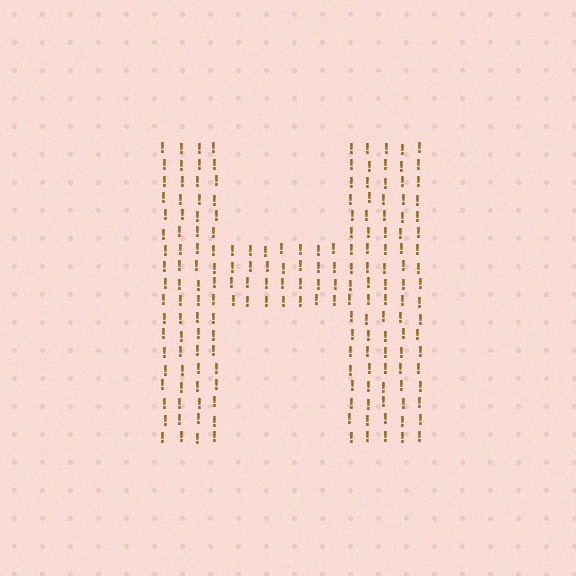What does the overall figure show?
The overall figure shows the letter H.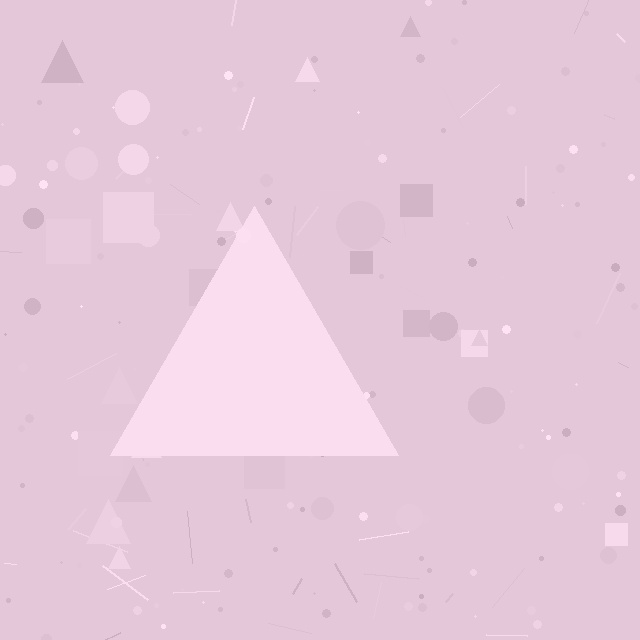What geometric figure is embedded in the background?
A triangle is embedded in the background.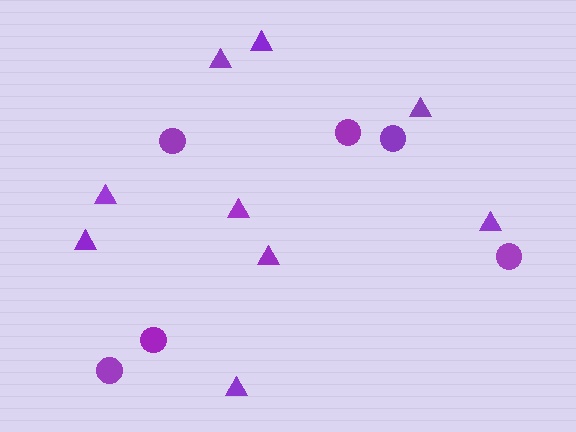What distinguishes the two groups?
There are 2 groups: one group of circles (6) and one group of triangles (9).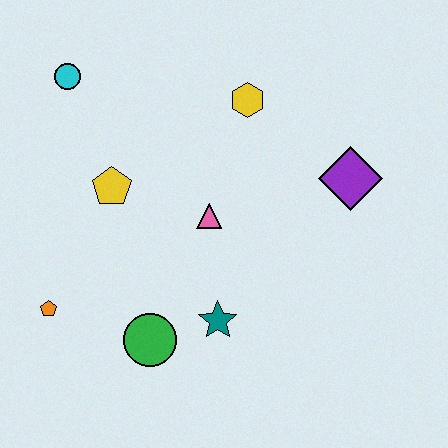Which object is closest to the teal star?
The green circle is closest to the teal star.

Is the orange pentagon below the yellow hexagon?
Yes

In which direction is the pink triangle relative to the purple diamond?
The pink triangle is to the left of the purple diamond.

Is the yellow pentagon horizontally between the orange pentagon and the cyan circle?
No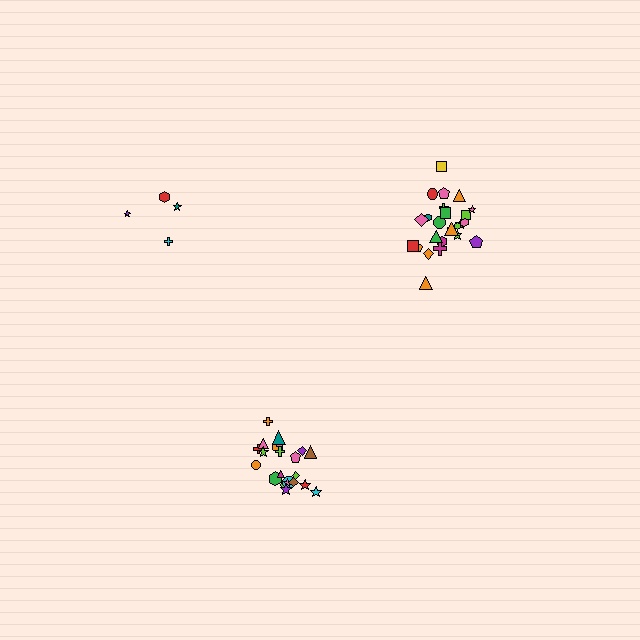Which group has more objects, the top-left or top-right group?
The top-right group.